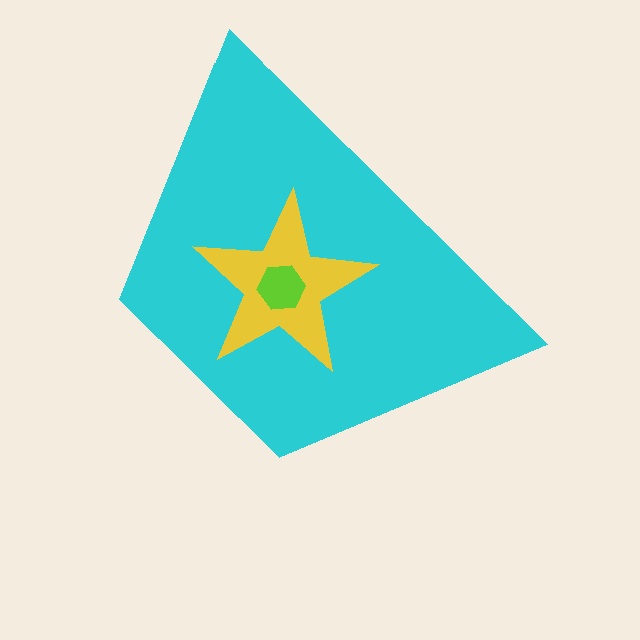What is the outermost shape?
The cyan trapezoid.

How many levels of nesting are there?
3.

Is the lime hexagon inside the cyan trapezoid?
Yes.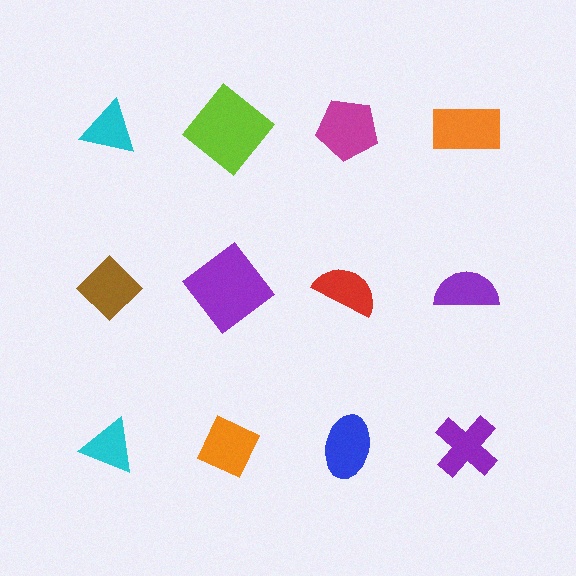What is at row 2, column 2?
A purple diamond.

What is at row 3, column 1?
A cyan triangle.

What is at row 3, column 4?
A purple cross.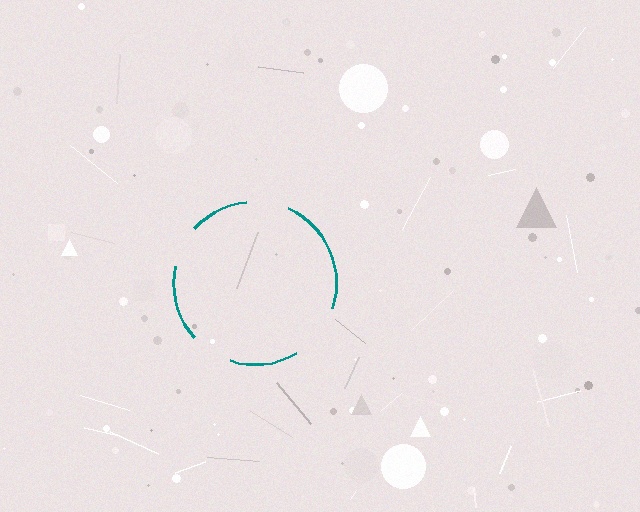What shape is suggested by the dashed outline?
The dashed outline suggests a circle.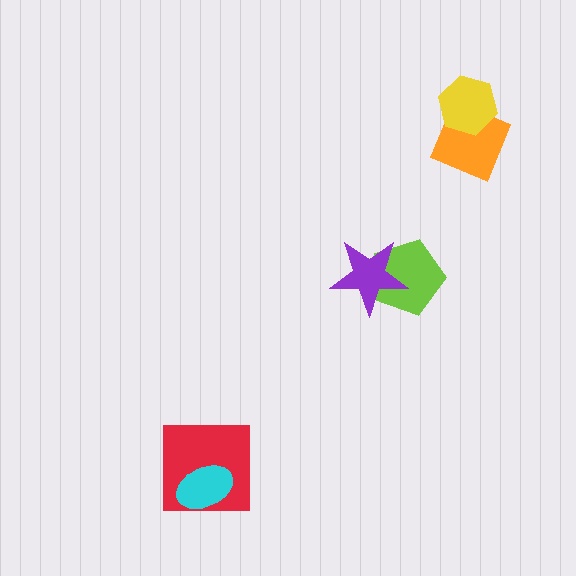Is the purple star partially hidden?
No, no other shape covers it.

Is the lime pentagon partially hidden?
Yes, it is partially covered by another shape.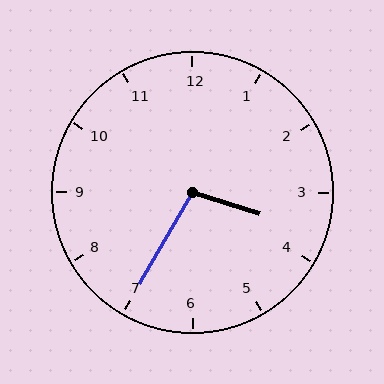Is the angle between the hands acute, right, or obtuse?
It is obtuse.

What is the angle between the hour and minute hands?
Approximately 102 degrees.